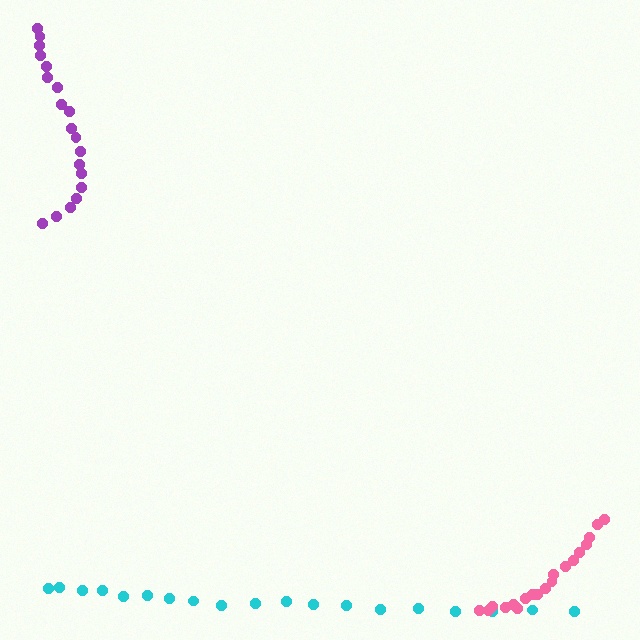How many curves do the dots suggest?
There are 3 distinct paths.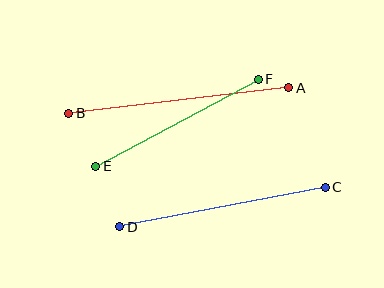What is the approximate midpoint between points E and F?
The midpoint is at approximately (177, 123) pixels.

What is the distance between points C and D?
The distance is approximately 209 pixels.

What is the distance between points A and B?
The distance is approximately 222 pixels.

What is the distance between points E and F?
The distance is approximately 184 pixels.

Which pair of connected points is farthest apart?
Points A and B are farthest apart.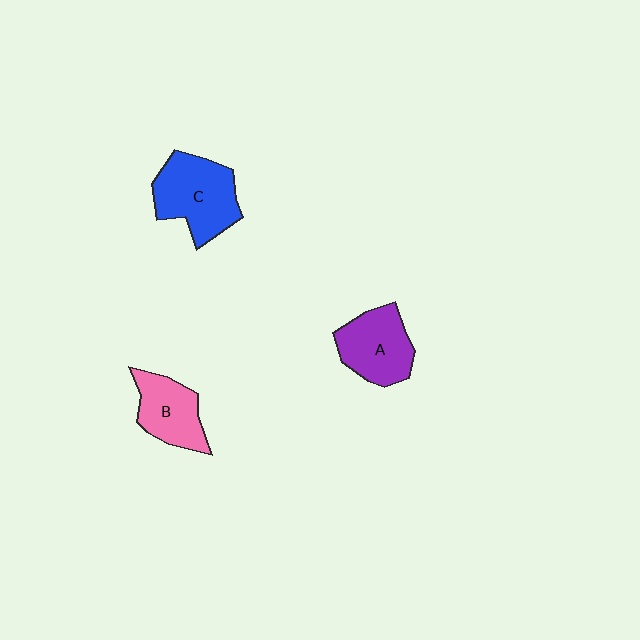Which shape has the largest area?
Shape C (blue).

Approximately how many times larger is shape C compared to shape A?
Approximately 1.2 times.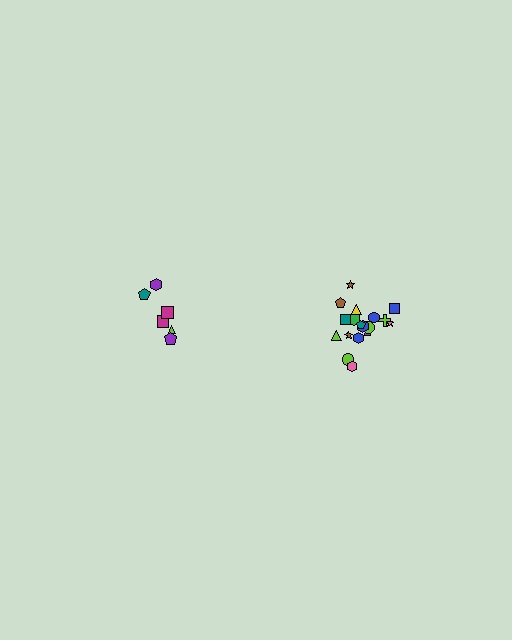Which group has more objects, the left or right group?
The right group.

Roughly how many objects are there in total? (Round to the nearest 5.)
Roughly 25 objects in total.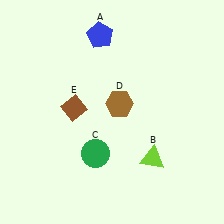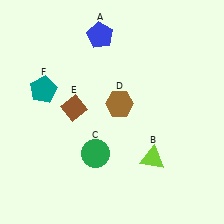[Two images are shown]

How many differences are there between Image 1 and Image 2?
There is 1 difference between the two images.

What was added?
A teal pentagon (F) was added in Image 2.